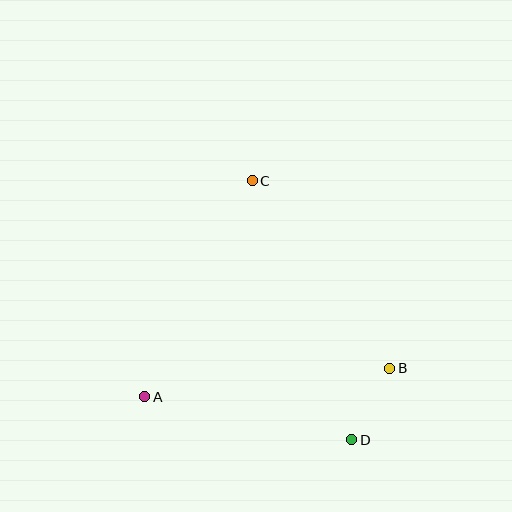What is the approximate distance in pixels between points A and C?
The distance between A and C is approximately 242 pixels.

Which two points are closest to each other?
Points B and D are closest to each other.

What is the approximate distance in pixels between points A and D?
The distance between A and D is approximately 211 pixels.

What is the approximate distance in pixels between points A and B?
The distance between A and B is approximately 247 pixels.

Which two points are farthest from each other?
Points C and D are farthest from each other.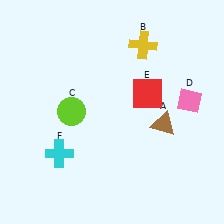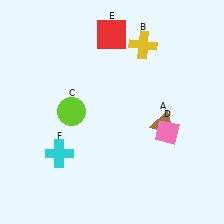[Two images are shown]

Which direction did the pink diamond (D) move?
The pink diamond (D) moved down.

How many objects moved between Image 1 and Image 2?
2 objects moved between the two images.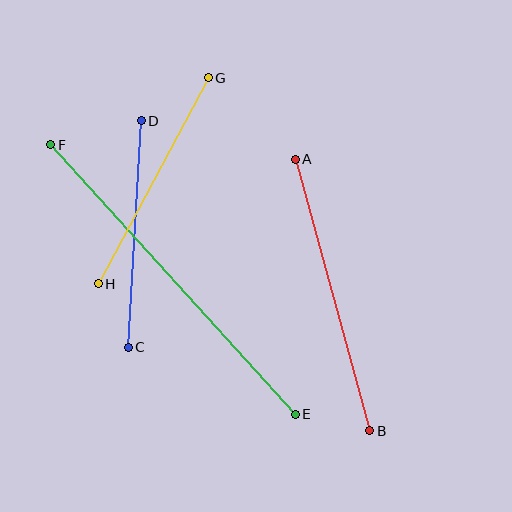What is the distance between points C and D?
The distance is approximately 227 pixels.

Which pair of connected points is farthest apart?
Points E and F are farthest apart.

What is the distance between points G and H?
The distance is approximately 234 pixels.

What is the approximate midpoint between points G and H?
The midpoint is at approximately (153, 181) pixels.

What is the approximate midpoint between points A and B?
The midpoint is at approximately (333, 295) pixels.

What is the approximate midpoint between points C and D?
The midpoint is at approximately (135, 234) pixels.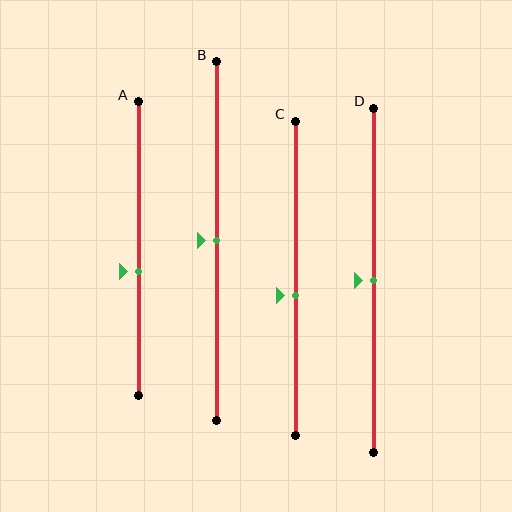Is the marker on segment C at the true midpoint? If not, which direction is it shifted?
No, the marker on segment C is shifted downward by about 6% of the segment length.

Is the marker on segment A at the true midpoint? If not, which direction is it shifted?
No, the marker on segment A is shifted downward by about 8% of the segment length.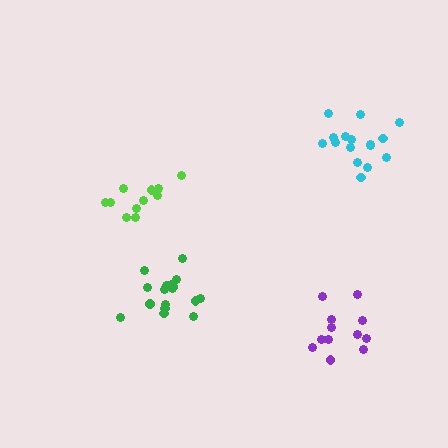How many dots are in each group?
Group 1: 11 dots, Group 2: 17 dots, Group 3: 12 dots, Group 4: 16 dots (56 total).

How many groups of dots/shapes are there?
There are 4 groups.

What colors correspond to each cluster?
The clusters are colored: lime, green, purple, cyan.